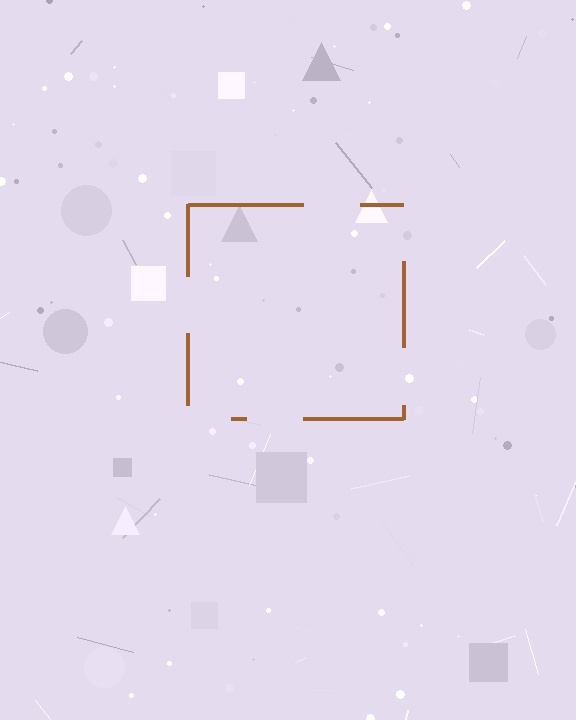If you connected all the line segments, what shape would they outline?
They would outline a square.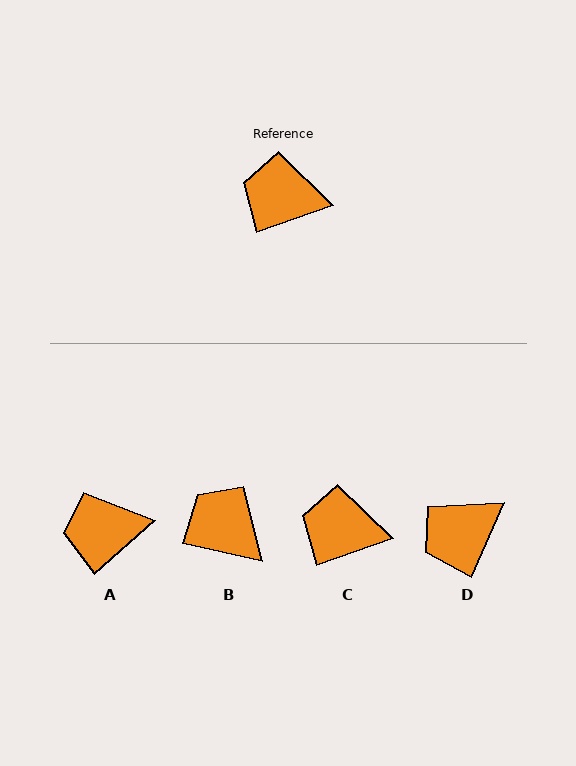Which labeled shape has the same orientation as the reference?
C.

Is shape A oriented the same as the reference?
No, it is off by about 22 degrees.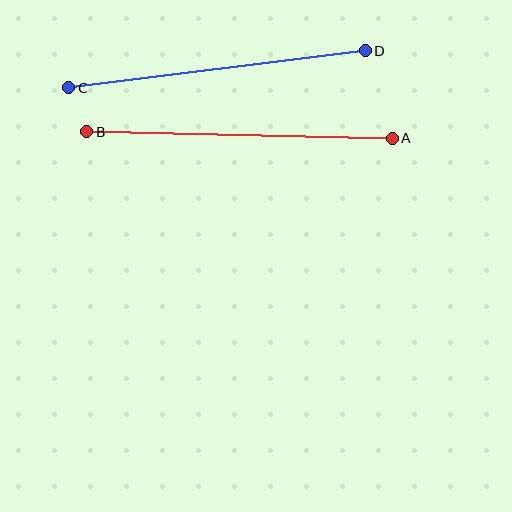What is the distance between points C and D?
The distance is approximately 299 pixels.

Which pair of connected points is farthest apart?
Points A and B are farthest apart.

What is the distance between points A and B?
The distance is approximately 305 pixels.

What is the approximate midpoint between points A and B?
The midpoint is at approximately (240, 135) pixels.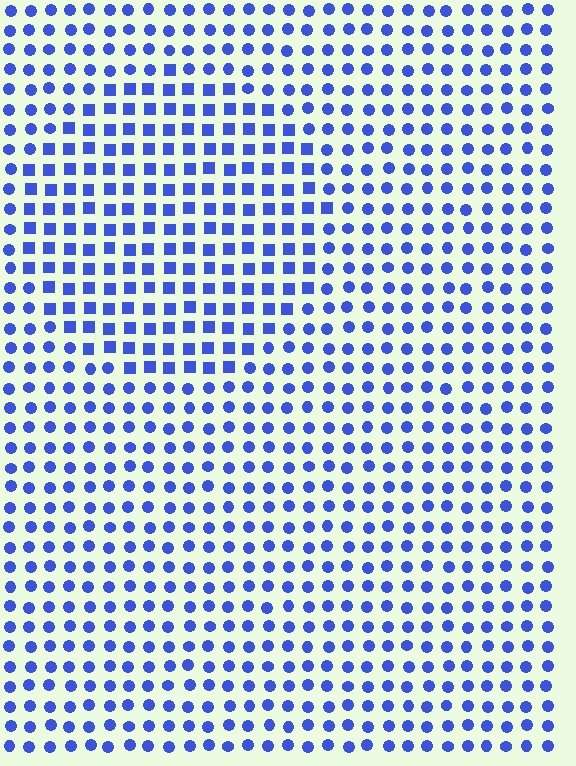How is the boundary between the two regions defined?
The boundary is defined by a change in element shape: squares inside vs. circles outside. All elements share the same color and spacing.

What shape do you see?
I see a circle.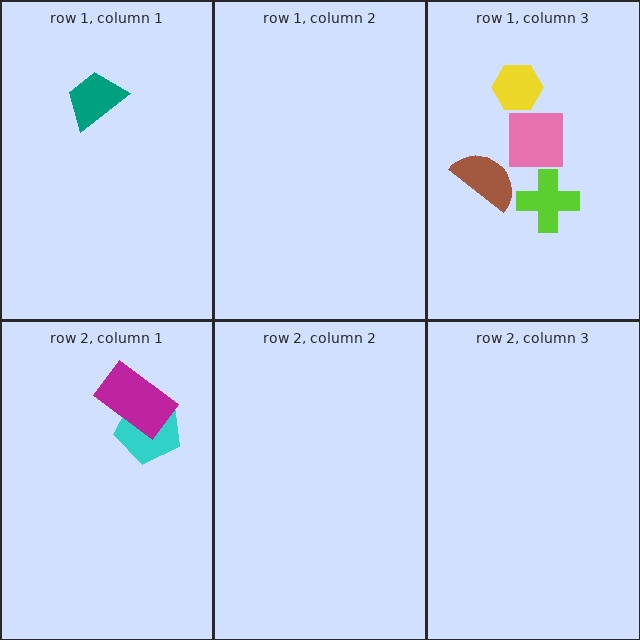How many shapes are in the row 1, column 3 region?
4.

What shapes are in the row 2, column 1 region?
The cyan pentagon, the magenta rectangle.